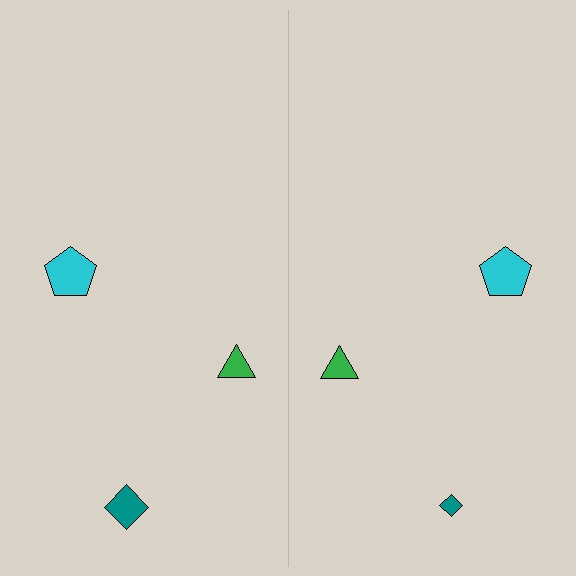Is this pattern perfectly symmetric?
No, the pattern is not perfectly symmetric. The teal diamond on the right side has a different size than its mirror counterpart.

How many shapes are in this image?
There are 6 shapes in this image.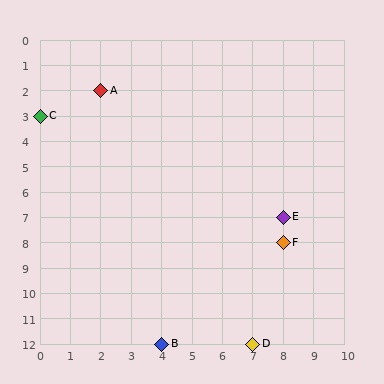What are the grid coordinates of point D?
Point D is at grid coordinates (7, 12).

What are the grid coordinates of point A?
Point A is at grid coordinates (2, 2).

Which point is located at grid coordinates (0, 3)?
Point C is at (0, 3).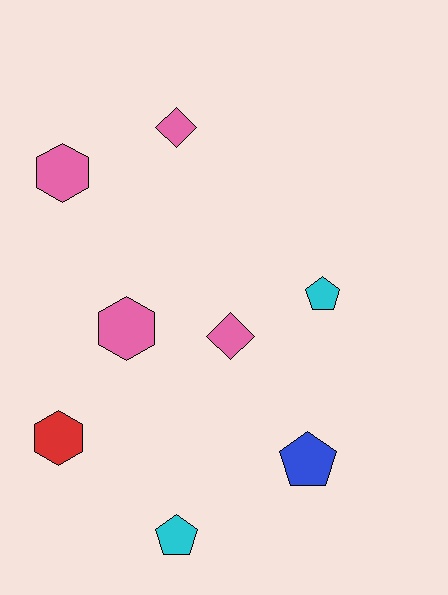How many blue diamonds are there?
There are no blue diamonds.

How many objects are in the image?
There are 8 objects.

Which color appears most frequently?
Pink, with 4 objects.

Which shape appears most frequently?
Pentagon, with 3 objects.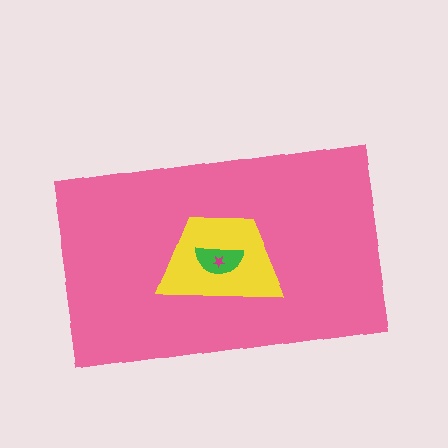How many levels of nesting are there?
4.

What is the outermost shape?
The pink rectangle.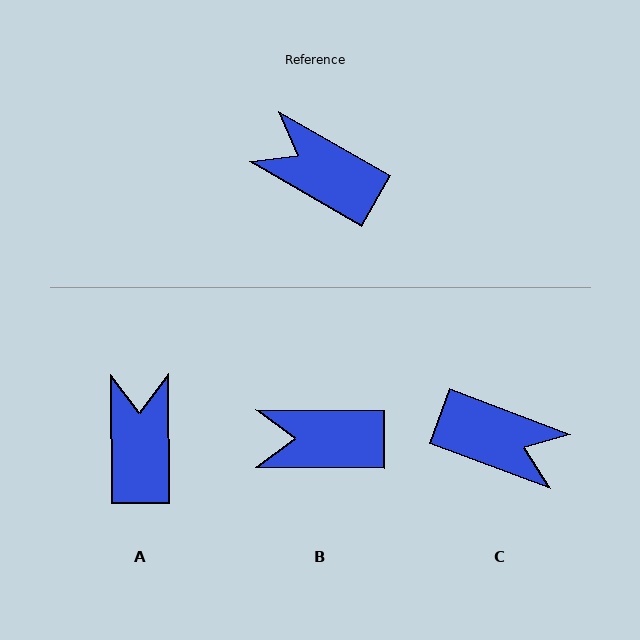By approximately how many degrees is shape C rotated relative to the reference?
Approximately 171 degrees clockwise.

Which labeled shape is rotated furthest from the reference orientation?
C, about 171 degrees away.